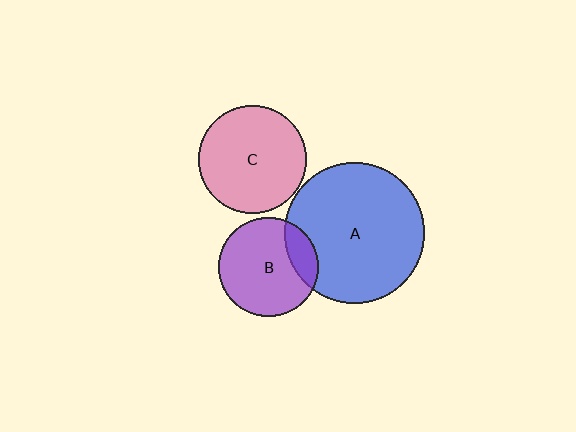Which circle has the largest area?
Circle A (blue).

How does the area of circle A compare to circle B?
Approximately 2.0 times.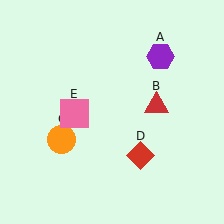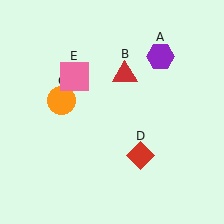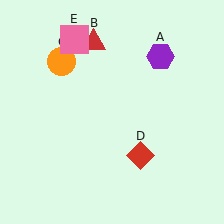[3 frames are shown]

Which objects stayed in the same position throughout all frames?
Purple hexagon (object A) and red diamond (object D) remained stationary.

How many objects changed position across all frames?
3 objects changed position: red triangle (object B), orange circle (object C), pink square (object E).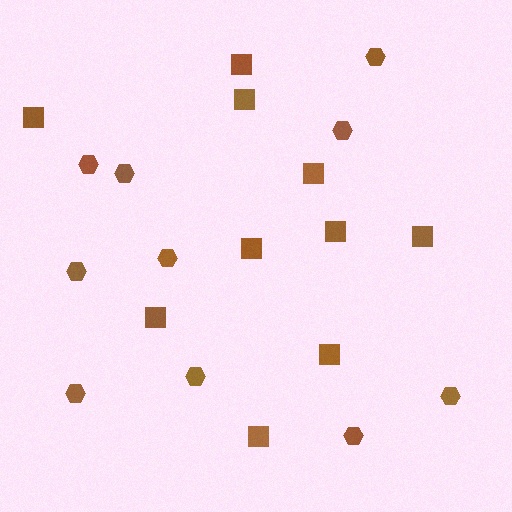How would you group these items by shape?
There are 2 groups: one group of hexagons (10) and one group of squares (10).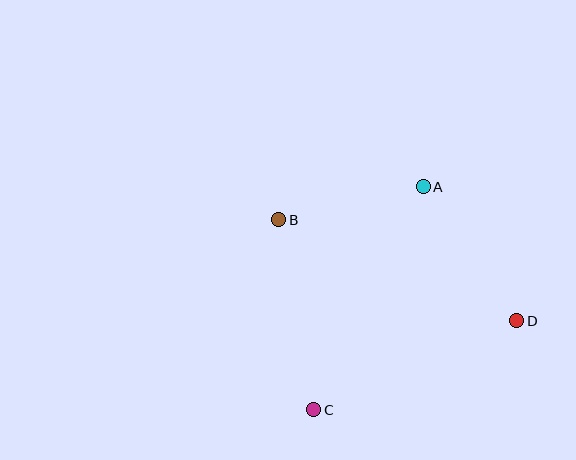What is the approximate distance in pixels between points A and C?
The distance between A and C is approximately 249 pixels.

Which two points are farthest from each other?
Points B and D are farthest from each other.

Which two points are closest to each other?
Points A and B are closest to each other.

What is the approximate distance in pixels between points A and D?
The distance between A and D is approximately 163 pixels.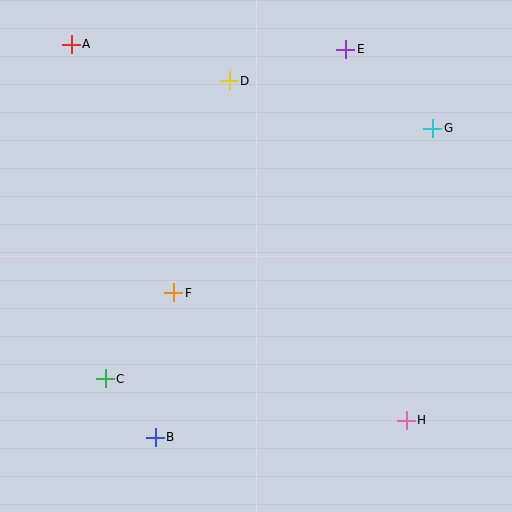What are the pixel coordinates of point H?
Point H is at (406, 420).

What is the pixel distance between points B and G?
The distance between B and G is 415 pixels.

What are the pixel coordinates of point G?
Point G is at (433, 128).